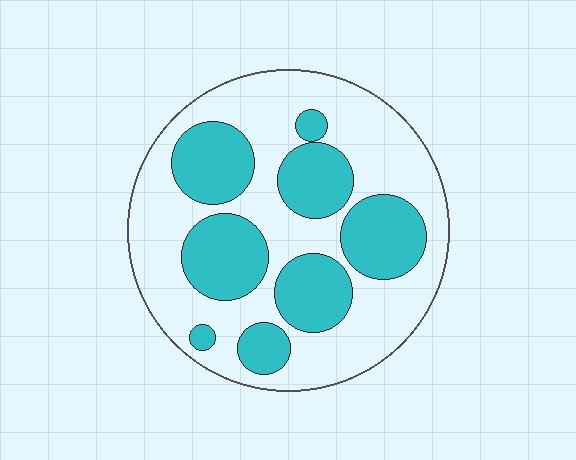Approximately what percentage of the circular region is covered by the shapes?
Approximately 40%.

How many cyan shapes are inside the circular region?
8.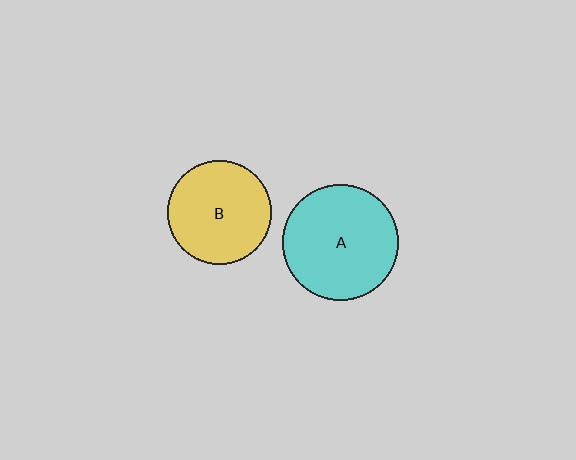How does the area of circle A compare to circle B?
Approximately 1.3 times.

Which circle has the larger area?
Circle A (cyan).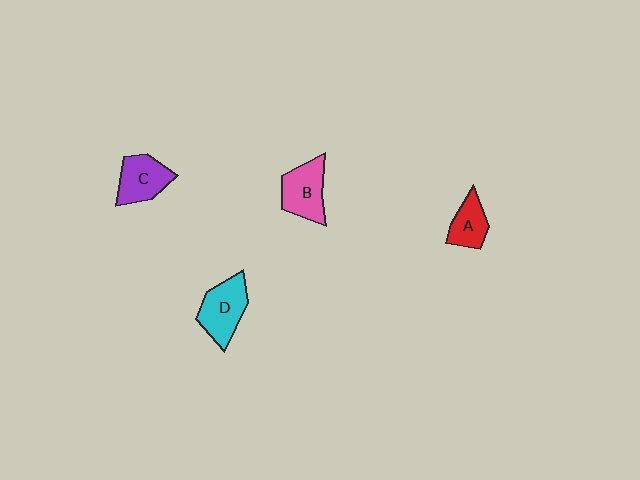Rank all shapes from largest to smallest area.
From largest to smallest: D (cyan), B (pink), C (purple), A (red).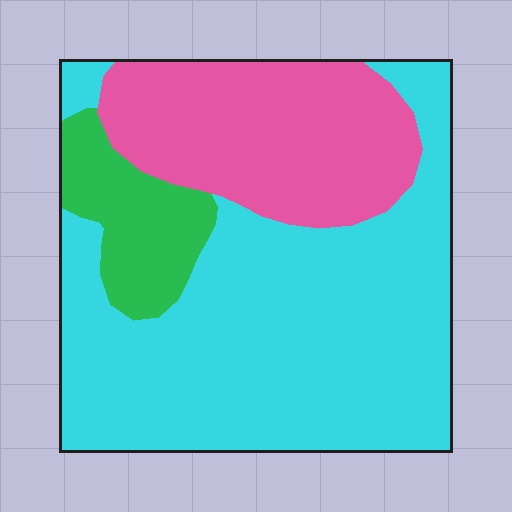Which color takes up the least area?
Green, at roughly 10%.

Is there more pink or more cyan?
Cyan.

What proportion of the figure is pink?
Pink takes up about one quarter (1/4) of the figure.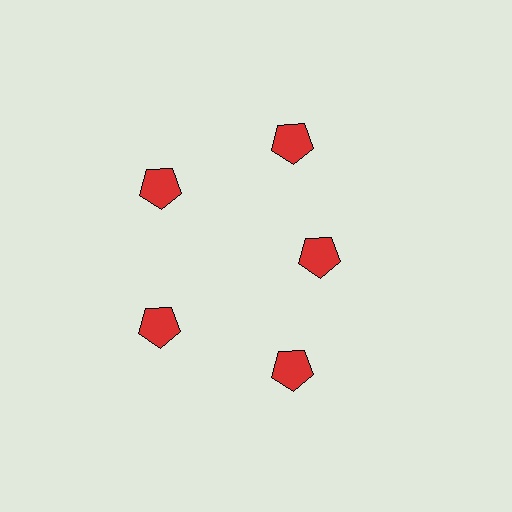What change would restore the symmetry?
The symmetry would be restored by moving it outward, back onto the ring so that all 5 pentagons sit at equal angles and equal distance from the center.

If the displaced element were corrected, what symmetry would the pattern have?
It would have 5-fold rotational symmetry — the pattern would map onto itself every 72 degrees.